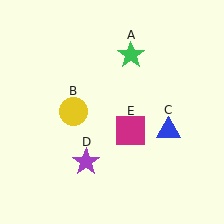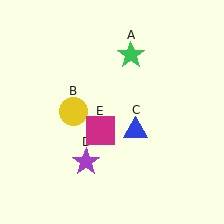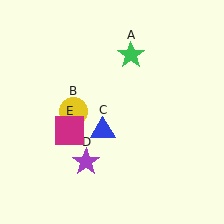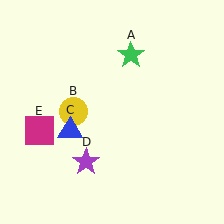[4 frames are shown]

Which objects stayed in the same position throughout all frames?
Green star (object A) and yellow circle (object B) and purple star (object D) remained stationary.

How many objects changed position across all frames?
2 objects changed position: blue triangle (object C), magenta square (object E).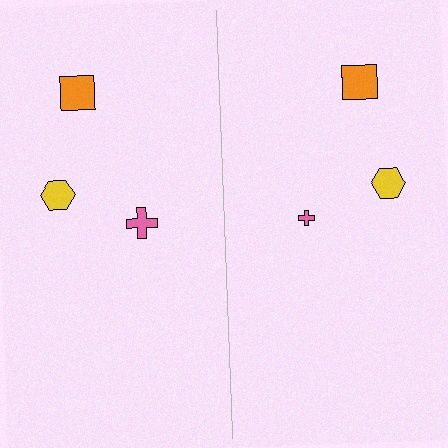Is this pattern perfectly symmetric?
No, the pattern is not perfectly symmetric. The pink cross on the right side has a different size than its mirror counterpart.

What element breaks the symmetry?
The pink cross on the right side has a different size than its mirror counterpart.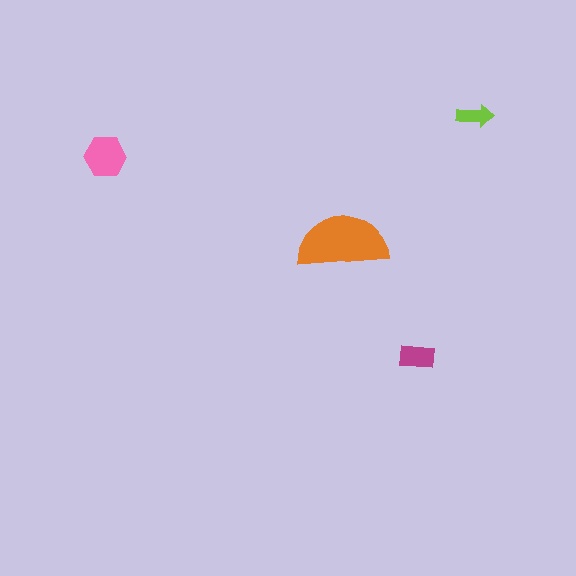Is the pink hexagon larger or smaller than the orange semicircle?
Smaller.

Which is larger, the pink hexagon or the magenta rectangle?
The pink hexagon.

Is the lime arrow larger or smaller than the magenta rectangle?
Smaller.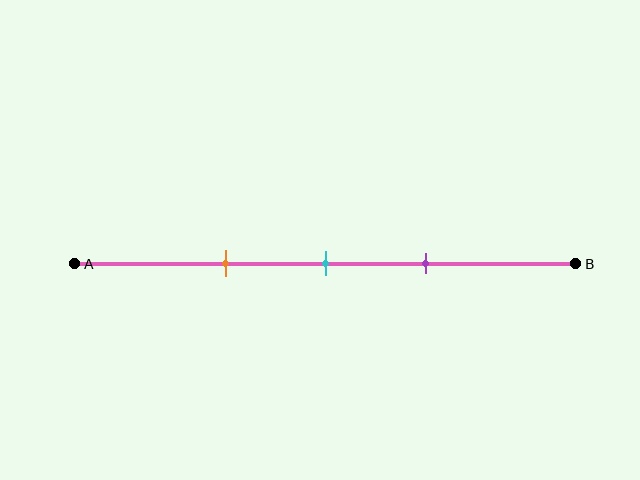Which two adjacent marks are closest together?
The cyan and purple marks are the closest adjacent pair.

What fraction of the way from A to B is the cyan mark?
The cyan mark is approximately 50% (0.5) of the way from A to B.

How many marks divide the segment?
There are 3 marks dividing the segment.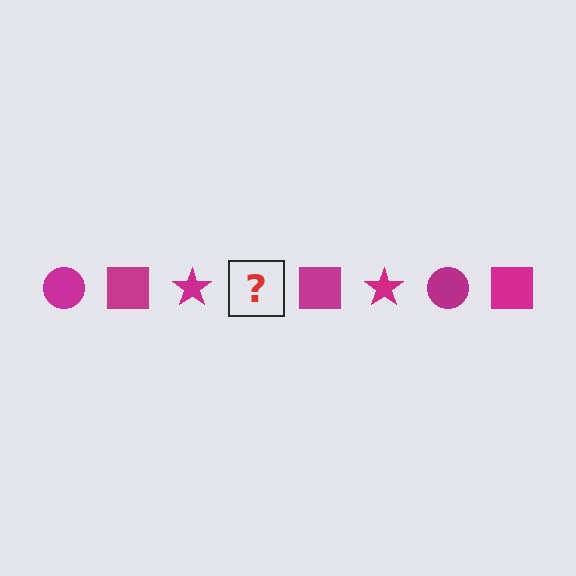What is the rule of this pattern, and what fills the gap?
The rule is that the pattern cycles through circle, square, star shapes in magenta. The gap should be filled with a magenta circle.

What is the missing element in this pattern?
The missing element is a magenta circle.